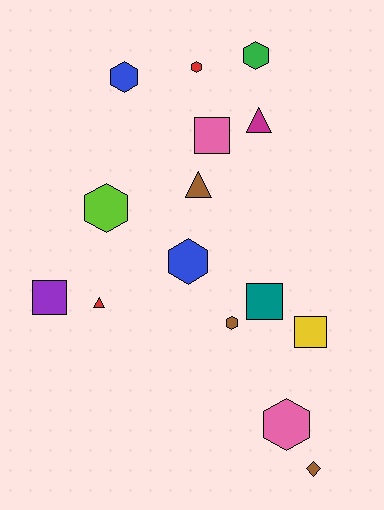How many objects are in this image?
There are 15 objects.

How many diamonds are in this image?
There is 1 diamond.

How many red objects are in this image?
There are 2 red objects.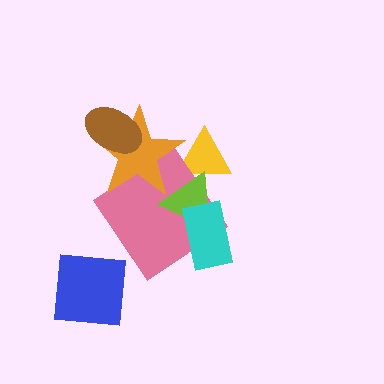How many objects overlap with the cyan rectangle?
2 objects overlap with the cyan rectangle.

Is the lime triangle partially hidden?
Yes, it is partially covered by another shape.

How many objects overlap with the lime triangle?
4 objects overlap with the lime triangle.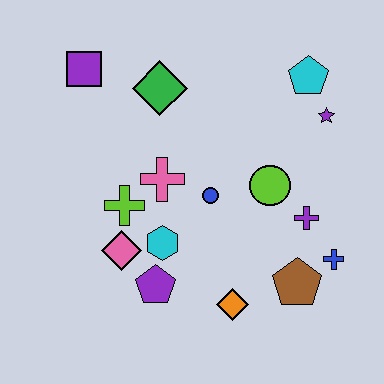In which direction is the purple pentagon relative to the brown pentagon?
The purple pentagon is to the left of the brown pentagon.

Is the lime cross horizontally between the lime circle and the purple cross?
No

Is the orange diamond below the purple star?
Yes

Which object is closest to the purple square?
The green diamond is closest to the purple square.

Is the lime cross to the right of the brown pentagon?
No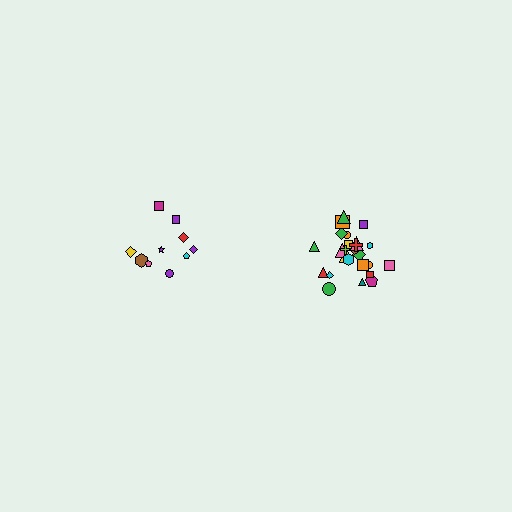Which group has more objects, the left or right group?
The right group.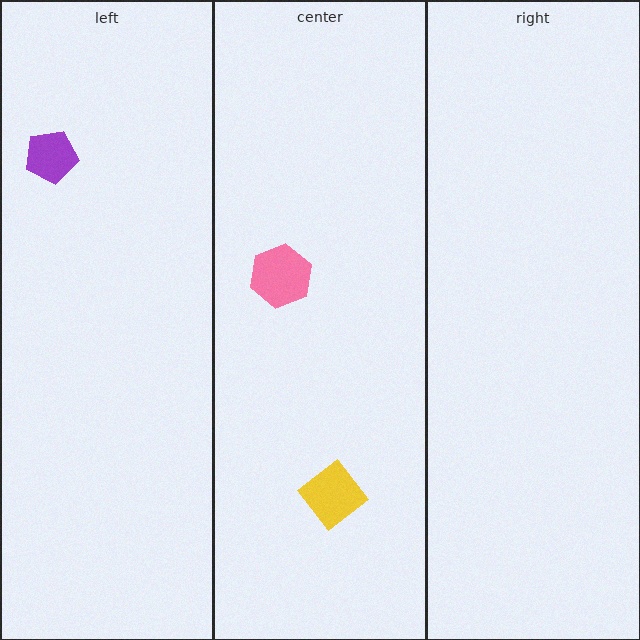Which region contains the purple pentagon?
The left region.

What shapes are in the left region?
The purple pentagon.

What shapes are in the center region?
The yellow diamond, the pink hexagon.